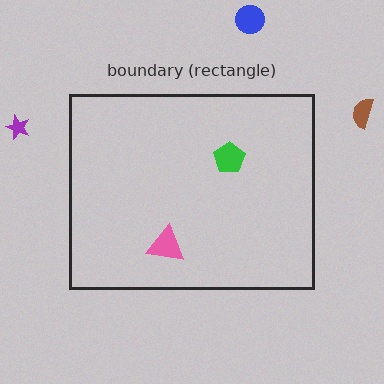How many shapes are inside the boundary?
2 inside, 3 outside.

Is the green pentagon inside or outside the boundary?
Inside.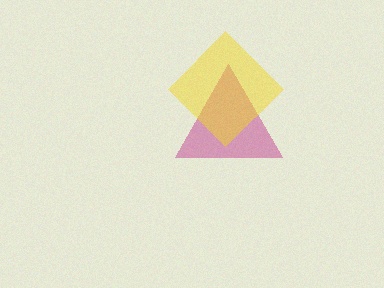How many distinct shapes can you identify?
There are 2 distinct shapes: a magenta triangle, a yellow diamond.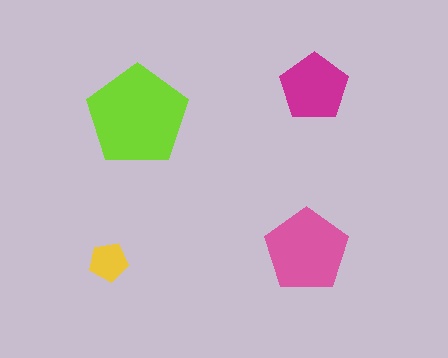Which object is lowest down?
The yellow pentagon is bottommost.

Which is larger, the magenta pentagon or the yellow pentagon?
The magenta one.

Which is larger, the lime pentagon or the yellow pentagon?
The lime one.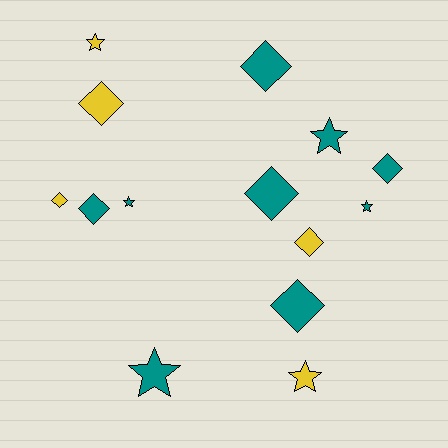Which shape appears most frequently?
Diamond, with 8 objects.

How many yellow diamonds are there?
There are 3 yellow diamonds.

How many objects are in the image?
There are 14 objects.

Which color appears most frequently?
Teal, with 9 objects.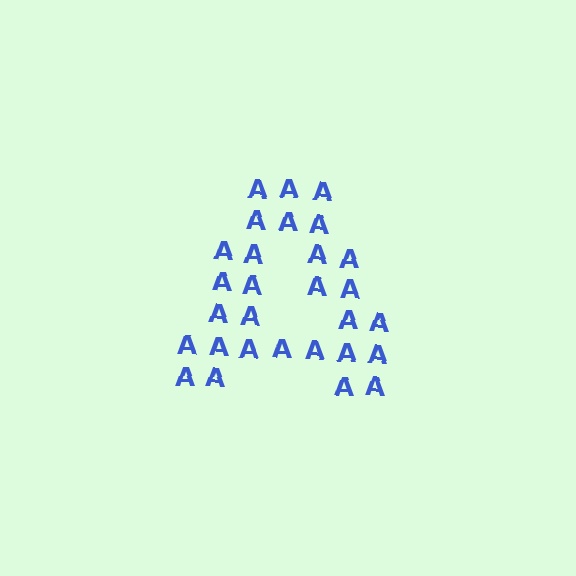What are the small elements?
The small elements are letter A's.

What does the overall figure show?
The overall figure shows the letter A.